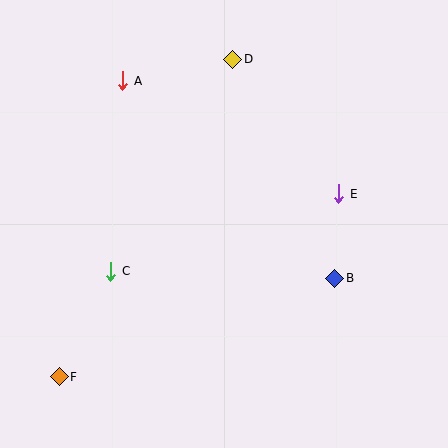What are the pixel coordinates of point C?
Point C is at (111, 271).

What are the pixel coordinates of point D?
Point D is at (233, 59).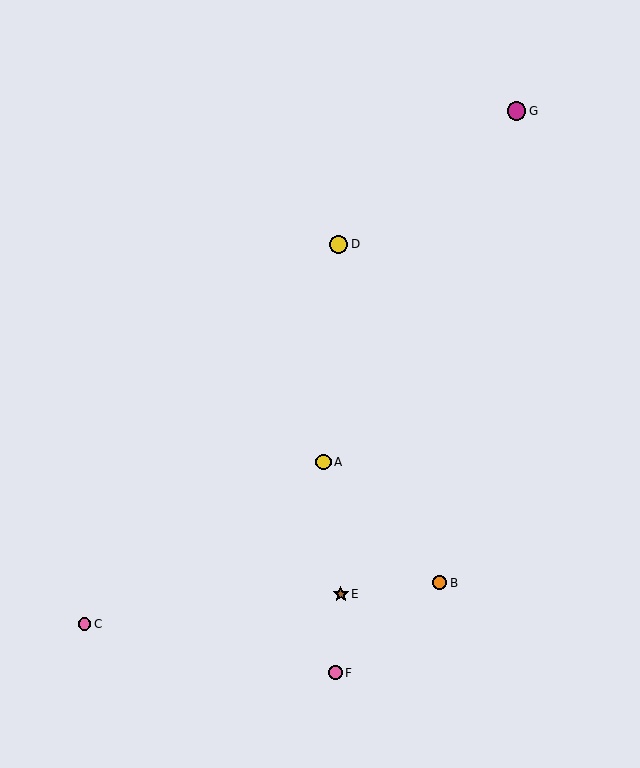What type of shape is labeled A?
Shape A is a yellow circle.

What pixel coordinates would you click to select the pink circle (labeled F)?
Click at (335, 673) to select the pink circle F.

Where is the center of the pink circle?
The center of the pink circle is at (335, 673).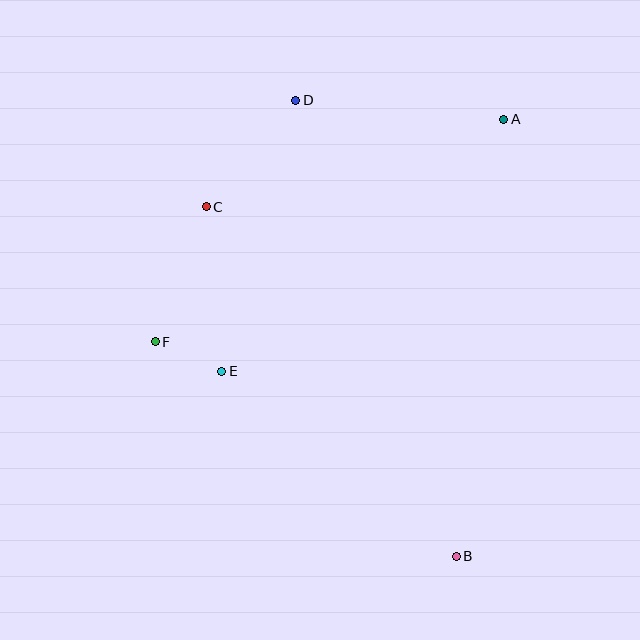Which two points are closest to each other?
Points E and F are closest to each other.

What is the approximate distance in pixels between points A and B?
The distance between A and B is approximately 440 pixels.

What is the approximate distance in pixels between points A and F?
The distance between A and F is approximately 414 pixels.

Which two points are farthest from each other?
Points B and D are farthest from each other.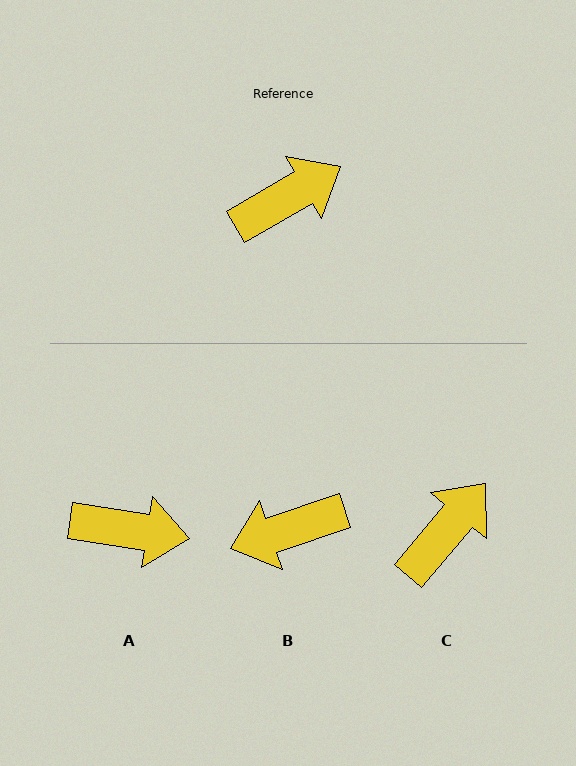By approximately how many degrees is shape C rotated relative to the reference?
Approximately 20 degrees counter-clockwise.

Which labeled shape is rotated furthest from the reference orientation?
B, about 169 degrees away.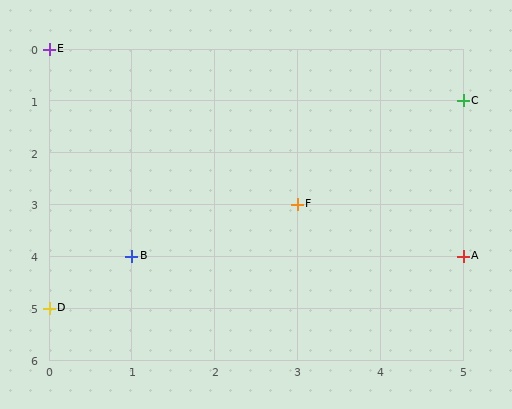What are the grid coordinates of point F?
Point F is at grid coordinates (3, 3).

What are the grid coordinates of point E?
Point E is at grid coordinates (0, 0).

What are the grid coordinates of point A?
Point A is at grid coordinates (5, 4).